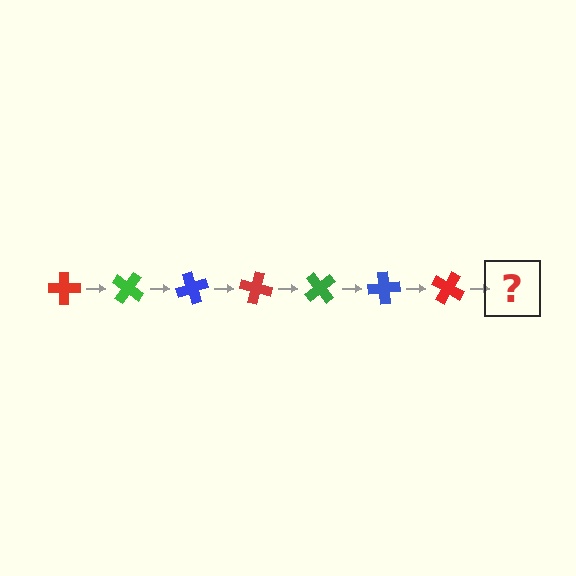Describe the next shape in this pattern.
It should be a green cross, rotated 245 degrees from the start.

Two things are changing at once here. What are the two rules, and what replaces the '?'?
The two rules are that it rotates 35 degrees each step and the color cycles through red, green, and blue. The '?' should be a green cross, rotated 245 degrees from the start.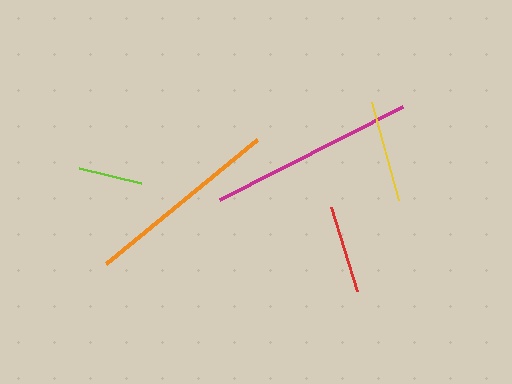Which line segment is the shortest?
The lime line is the shortest at approximately 64 pixels.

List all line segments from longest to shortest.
From longest to shortest: magenta, orange, yellow, red, lime.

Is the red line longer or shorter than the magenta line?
The magenta line is longer than the red line.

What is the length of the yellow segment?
The yellow segment is approximately 102 pixels long.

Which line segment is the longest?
The magenta line is the longest at approximately 206 pixels.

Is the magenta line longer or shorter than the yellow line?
The magenta line is longer than the yellow line.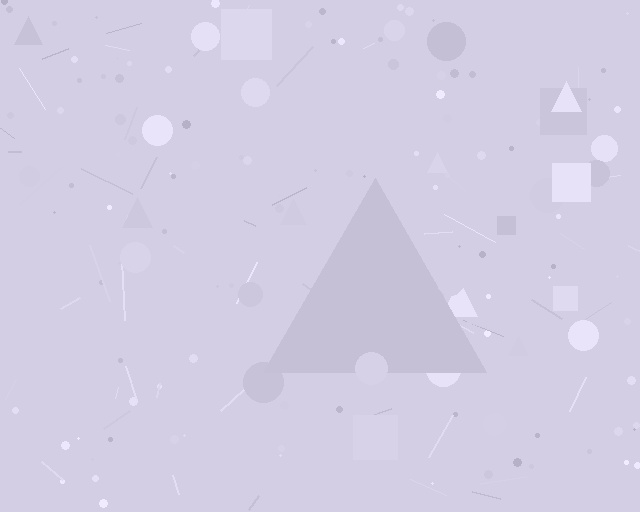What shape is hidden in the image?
A triangle is hidden in the image.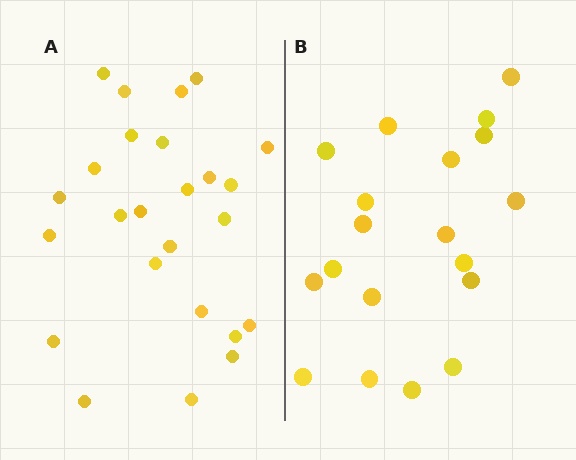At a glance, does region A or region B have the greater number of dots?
Region A (the left region) has more dots.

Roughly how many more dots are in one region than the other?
Region A has about 6 more dots than region B.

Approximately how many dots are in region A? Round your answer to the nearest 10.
About 20 dots. (The exact count is 25, which rounds to 20.)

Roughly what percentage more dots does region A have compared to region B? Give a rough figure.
About 30% more.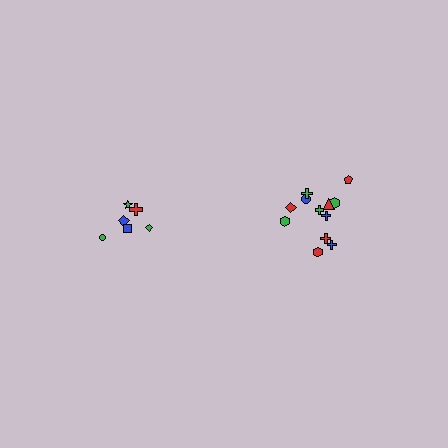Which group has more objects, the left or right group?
The right group.